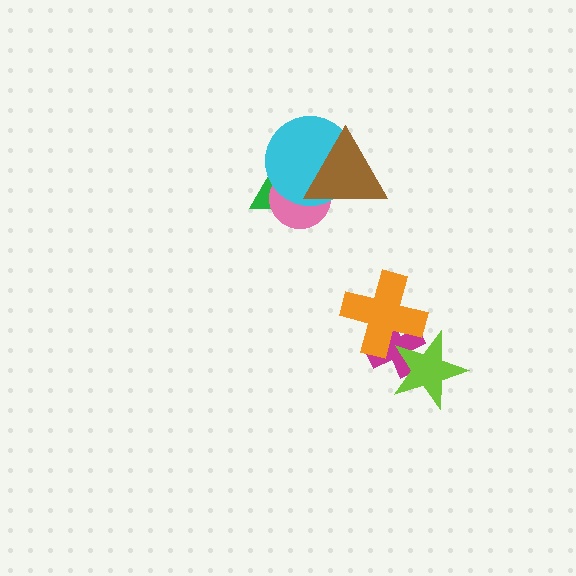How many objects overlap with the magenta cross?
2 objects overlap with the magenta cross.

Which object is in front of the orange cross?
The lime star is in front of the orange cross.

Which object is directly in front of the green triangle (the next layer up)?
The pink circle is directly in front of the green triangle.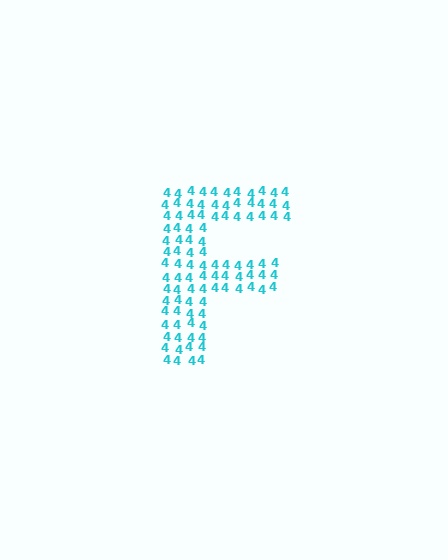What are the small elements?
The small elements are digit 4's.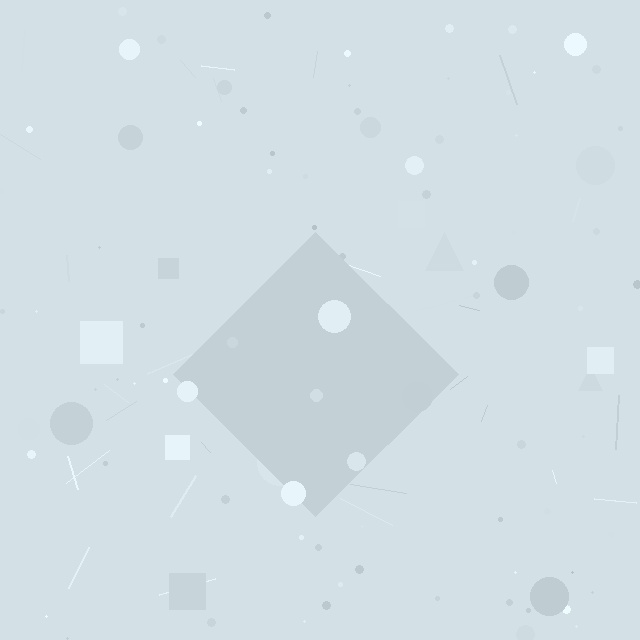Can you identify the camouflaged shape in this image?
The camouflaged shape is a diamond.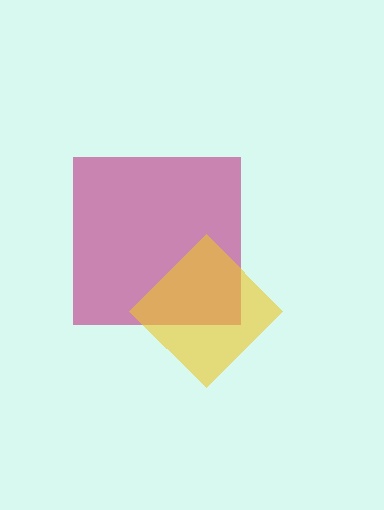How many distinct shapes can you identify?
There are 2 distinct shapes: a magenta square, a yellow diamond.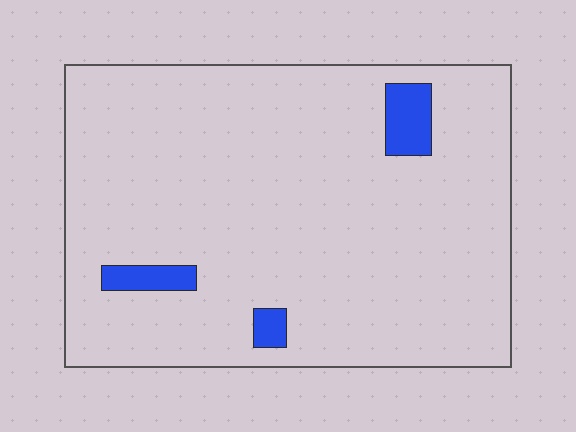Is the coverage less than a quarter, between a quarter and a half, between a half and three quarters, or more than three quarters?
Less than a quarter.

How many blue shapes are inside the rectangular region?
3.